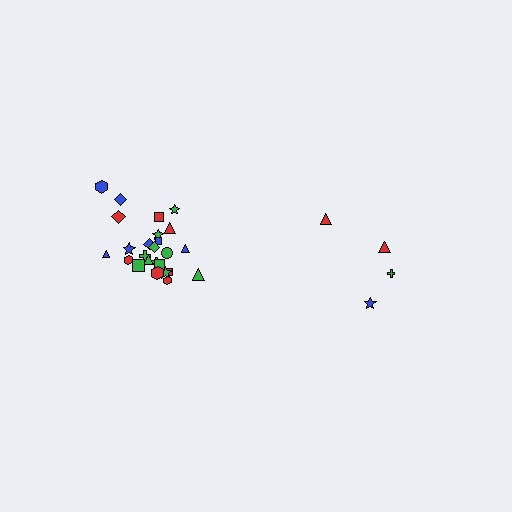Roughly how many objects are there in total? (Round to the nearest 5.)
Roughly 30 objects in total.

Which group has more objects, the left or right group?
The left group.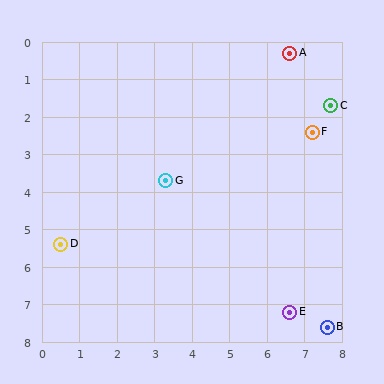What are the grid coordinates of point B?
Point B is at approximately (7.6, 7.6).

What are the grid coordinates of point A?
Point A is at approximately (6.6, 0.3).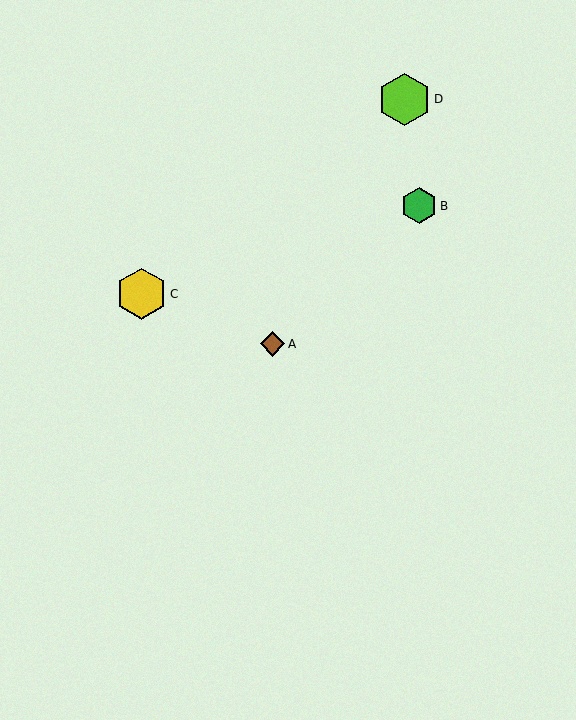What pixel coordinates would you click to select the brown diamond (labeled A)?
Click at (273, 344) to select the brown diamond A.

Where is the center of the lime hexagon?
The center of the lime hexagon is at (404, 99).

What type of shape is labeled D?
Shape D is a lime hexagon.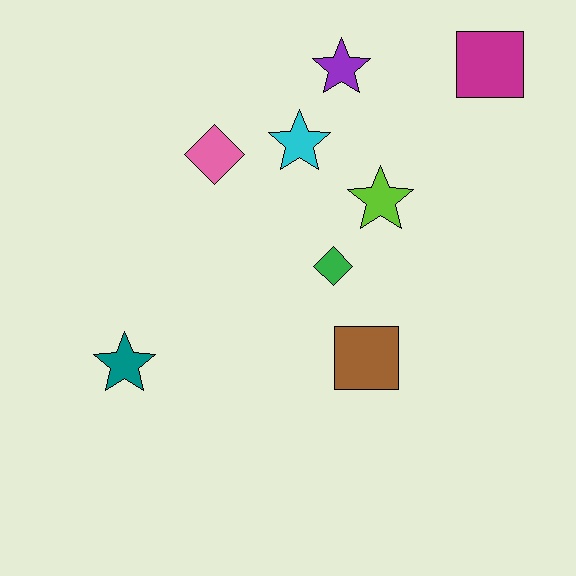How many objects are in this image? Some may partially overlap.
There are 8 objects.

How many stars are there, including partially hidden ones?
There are 4 stars.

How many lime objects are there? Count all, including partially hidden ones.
There is 1 lime object.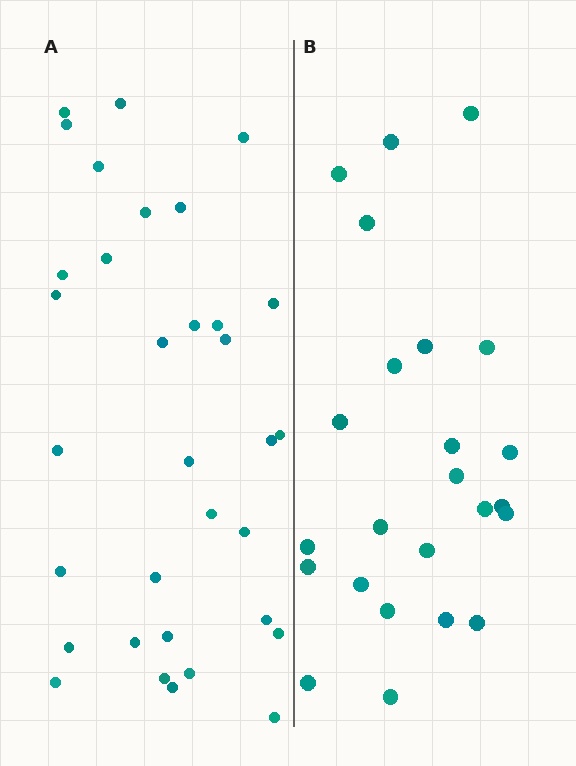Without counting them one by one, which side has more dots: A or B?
Region A (the left region) has more dots.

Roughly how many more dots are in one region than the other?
Region A has roughly 8 or so more dots than region B.